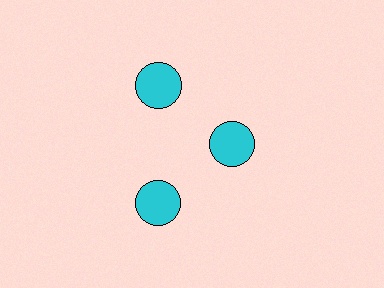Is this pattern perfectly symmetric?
No. The 3 cyan circles are arranged in a ring, but one element near the 3 o'clock position is pulled inward toward the center, breaking the 3-fold rotational symmetry.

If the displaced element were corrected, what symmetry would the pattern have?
It would have 3-fold rotational symmetry — the pattern would map onto itself every 120 degrees.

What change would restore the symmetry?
The symmetry would be restored by moving it outward, back onto the ring so that all 3 circles sit at equal angles and equal distance from the center.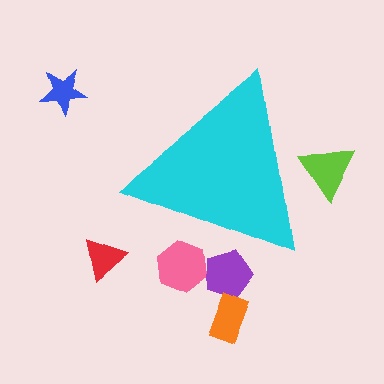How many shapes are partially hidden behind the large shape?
3 shapes are partially hidden.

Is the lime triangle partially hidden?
Yes, the lime triangle is partially hidden behind the cyan triangle.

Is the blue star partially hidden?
No, the blue star is fully visible.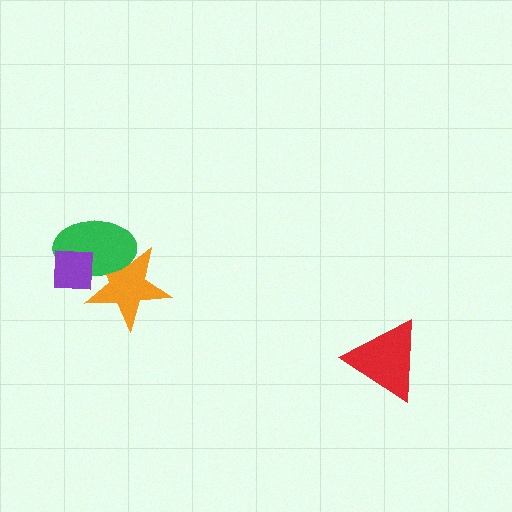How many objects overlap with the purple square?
2 objects overlap with the purple square.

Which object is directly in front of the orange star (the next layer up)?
The green ellipse is directly in front of the orange star.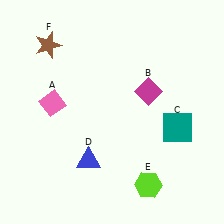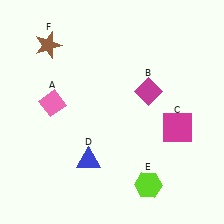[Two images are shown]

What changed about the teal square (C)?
In Image 1, C is teal. In Image 2, it changed to magenta.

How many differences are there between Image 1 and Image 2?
There is 1 difference between the two images.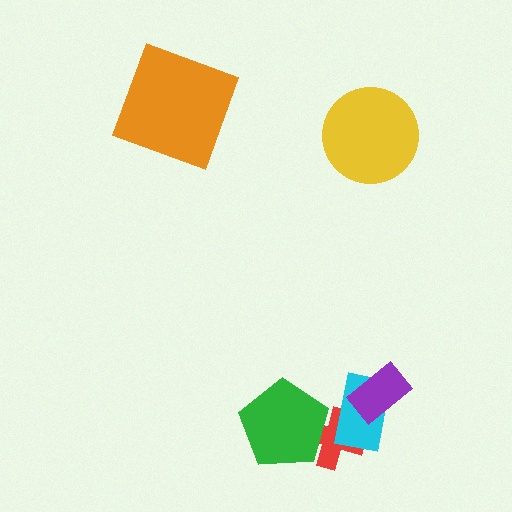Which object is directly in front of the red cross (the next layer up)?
The cyan rectangle is directly in front of the red cross.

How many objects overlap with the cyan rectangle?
2 objects overlap with the cyan rectangle.